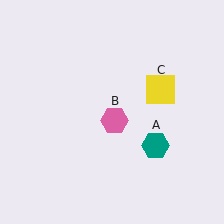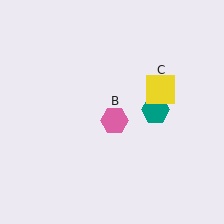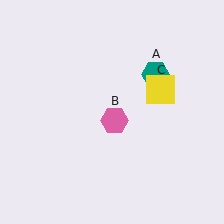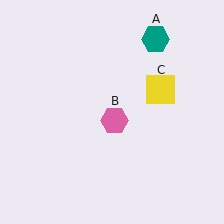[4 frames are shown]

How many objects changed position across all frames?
1 object changed position: teal hexagon (object A).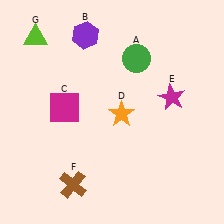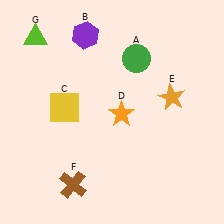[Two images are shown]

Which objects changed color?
C changed from magenta to yellow. E changed from magenta to orange.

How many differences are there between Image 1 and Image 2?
There are 2 differences between the two images.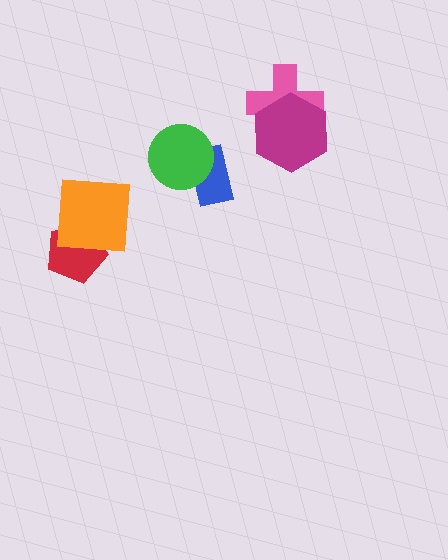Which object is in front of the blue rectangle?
The green circle is in front of the blue rectangle.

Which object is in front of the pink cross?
The magenta hexagon is in front of the pink cross.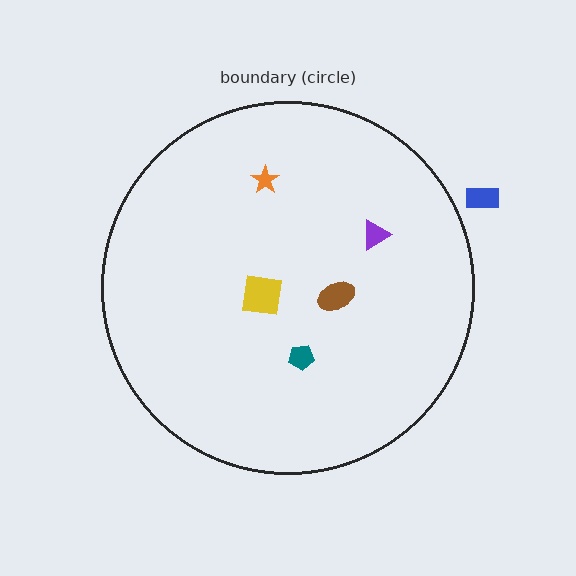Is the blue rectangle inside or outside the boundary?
Outside.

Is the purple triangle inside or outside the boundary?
Inside.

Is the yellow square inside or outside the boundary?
Inside.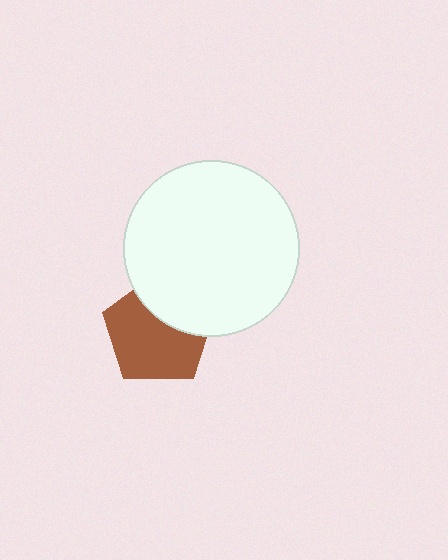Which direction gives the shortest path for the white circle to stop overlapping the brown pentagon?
Moving up gives the shortest separation.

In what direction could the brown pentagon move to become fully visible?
The brown pentagon could move down. That would shift it out from behind the white circle entirely.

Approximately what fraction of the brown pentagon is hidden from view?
Roughly 33% of the brown pentagon is hidden behind the white circle.